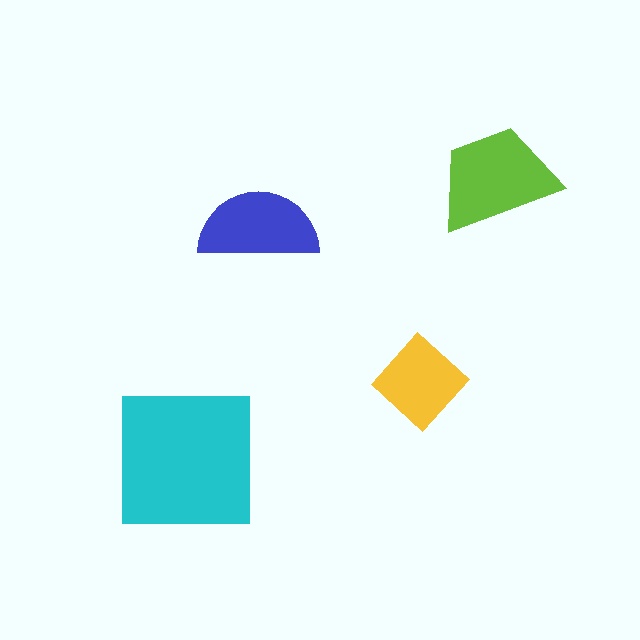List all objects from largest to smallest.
The cyan square, the lime trapezoid, the blue semicircle, the yellow diamond.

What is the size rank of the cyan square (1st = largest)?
1st.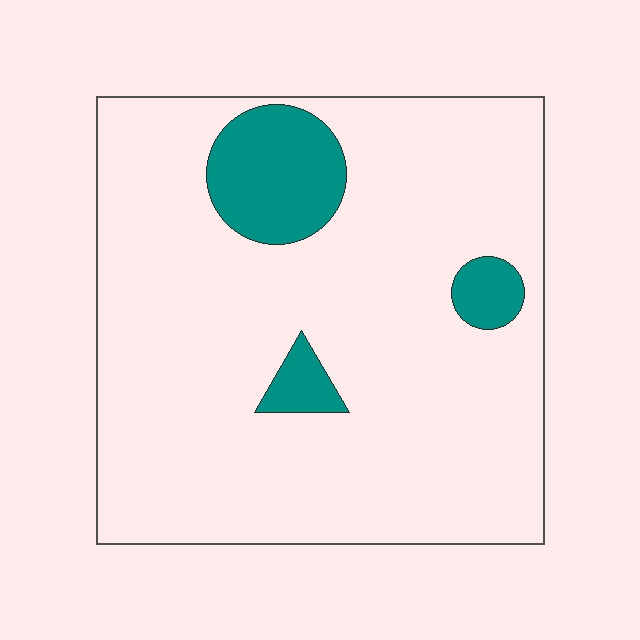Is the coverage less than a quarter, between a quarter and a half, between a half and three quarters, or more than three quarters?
Less than a quarter.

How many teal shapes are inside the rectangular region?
3.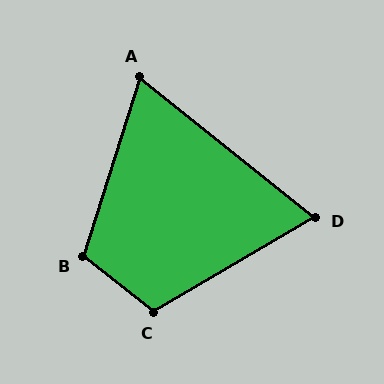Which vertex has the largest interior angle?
C, at approximately 111 degrees.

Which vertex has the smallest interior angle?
A, at approximately 69 degrees.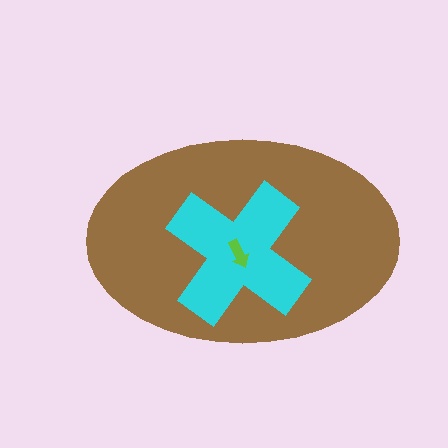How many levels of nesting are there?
3.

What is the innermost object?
The lime arrow.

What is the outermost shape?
The brown ellipse.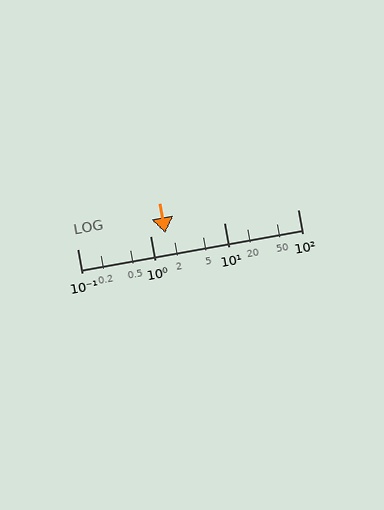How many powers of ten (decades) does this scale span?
The scale spans 3 decades, from 0.1 to 100.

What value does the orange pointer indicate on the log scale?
The pointer indicates approximately 1.6.